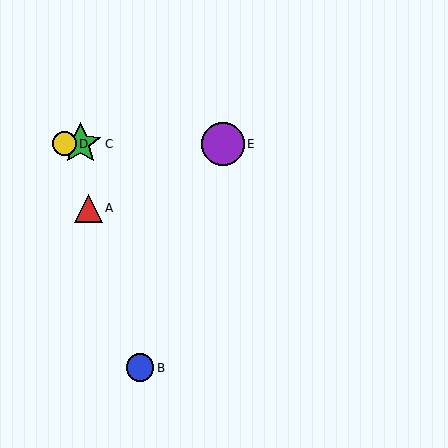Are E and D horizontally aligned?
Yes, both are at y≈144.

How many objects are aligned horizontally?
3 objects (C, D, E) are aligned horizontally.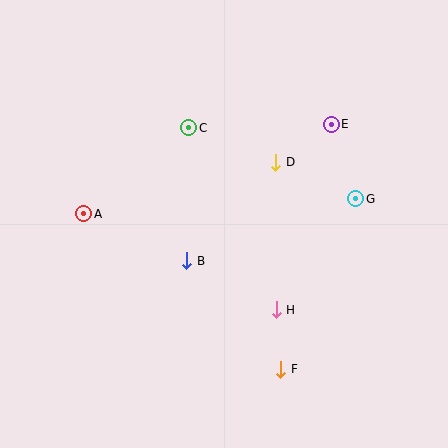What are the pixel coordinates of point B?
Point B is at (187, 261).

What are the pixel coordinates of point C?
Point C is at (189, 128).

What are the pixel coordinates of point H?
Point H is at (276, 310).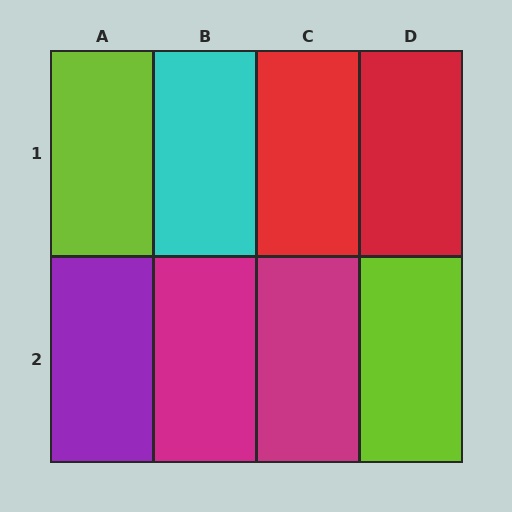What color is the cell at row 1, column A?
Lime.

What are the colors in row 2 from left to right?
Purple, magenta, magenta, lime.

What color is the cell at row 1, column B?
Cyan.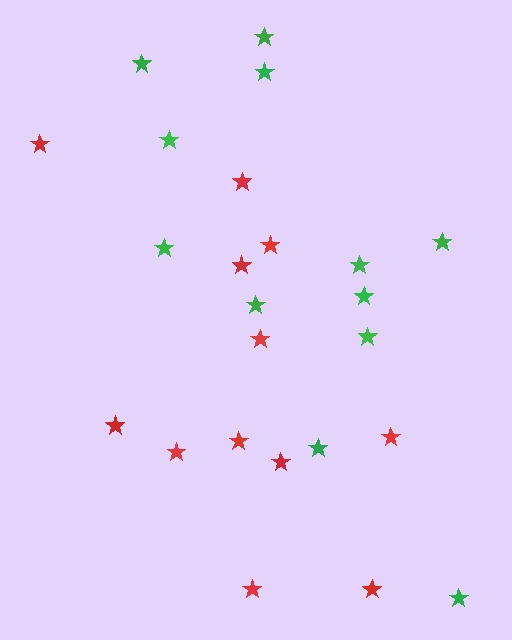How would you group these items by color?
There are 2 groups: one group of red stars (12) and one group of green stars (12).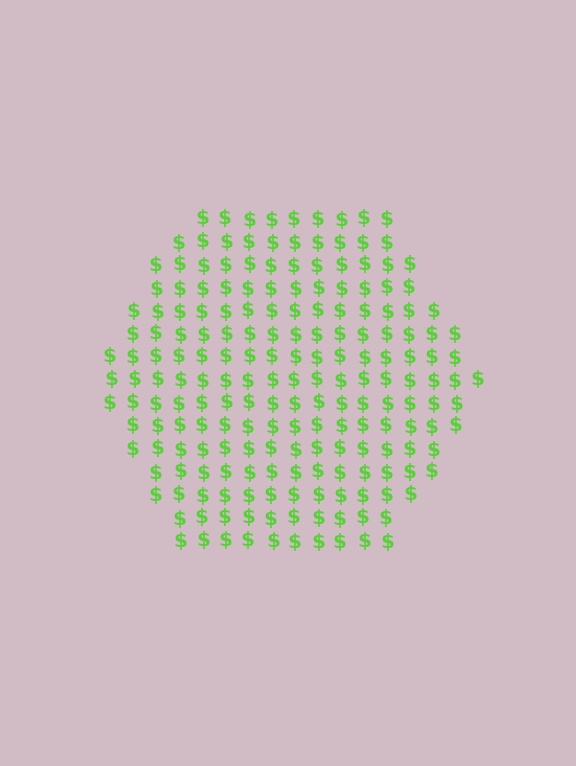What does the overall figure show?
The overall figure shows a hexagon.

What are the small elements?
The small elements are dollar signs.